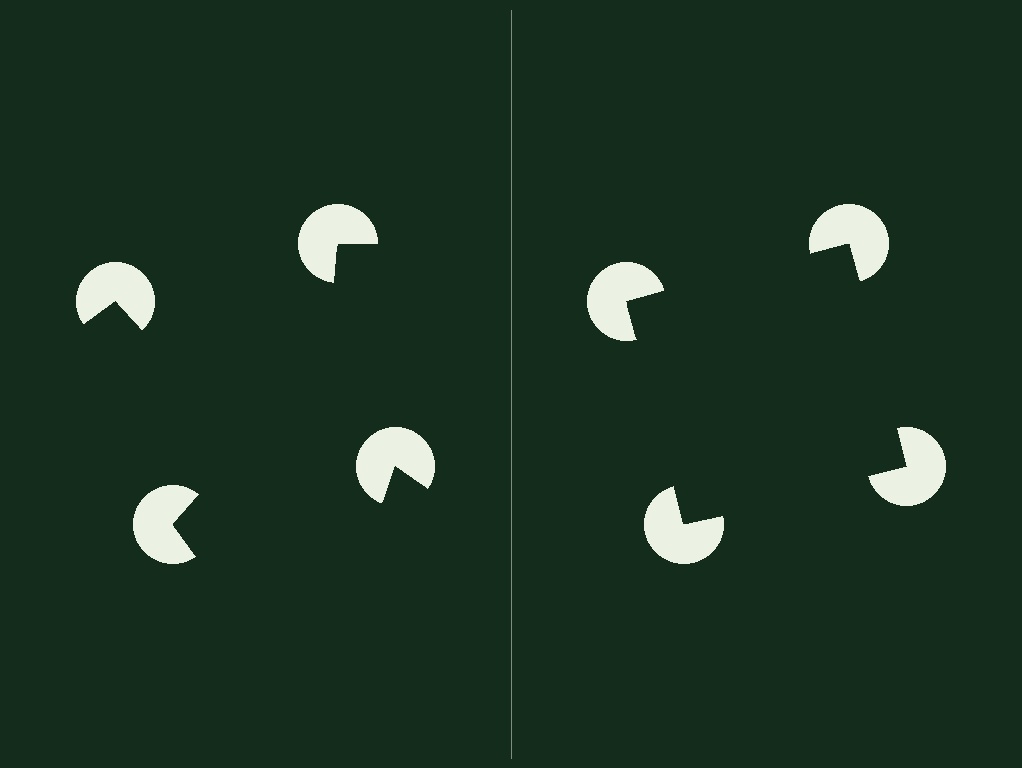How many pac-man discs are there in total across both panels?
8 — 4 on each side.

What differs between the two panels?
The pac-man discs are positioned identically on both sides; only the wedge orientations differ. On the right they align to a square; on the left they are misaligned.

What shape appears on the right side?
An illusory square.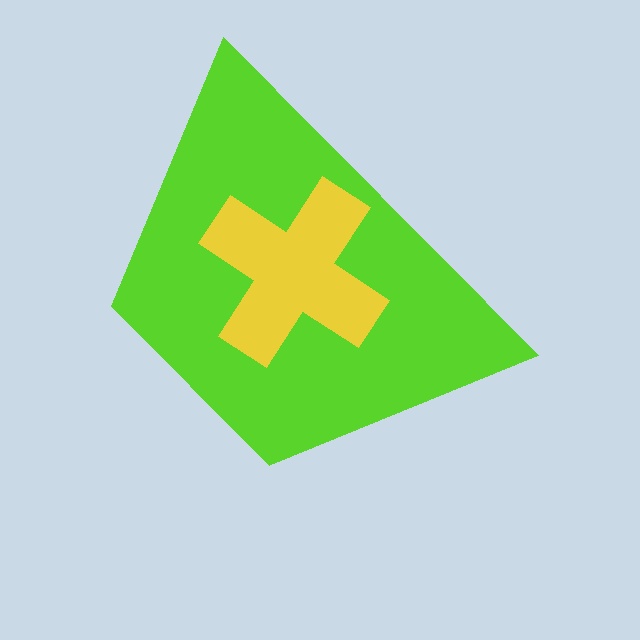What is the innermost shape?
The yellow cross.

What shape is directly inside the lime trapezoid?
The yellow cross.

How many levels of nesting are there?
2.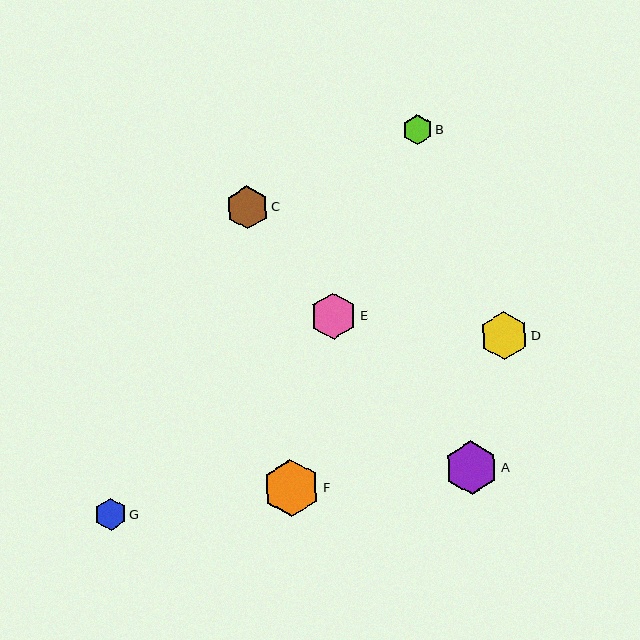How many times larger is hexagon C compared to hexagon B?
Hexagon C is approximately 1.4 times the size of hexagon B.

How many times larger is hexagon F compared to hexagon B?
Hexagon F is approximately 1.9 times the size of hexagon B.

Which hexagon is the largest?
Hexagon F is the largest with a size of approximately 57 pixels.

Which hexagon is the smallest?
Hexagon B is the smallest with a size of approximately 30 pixels.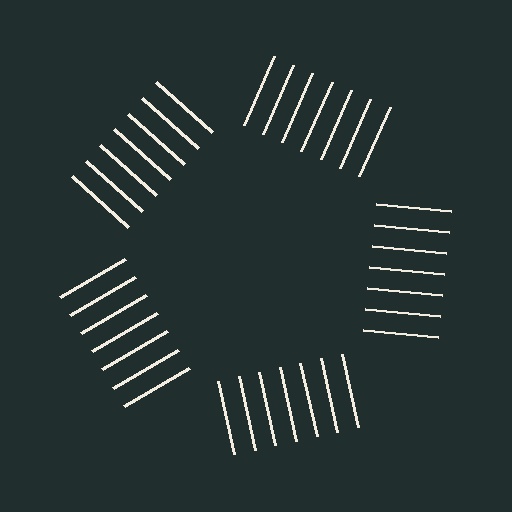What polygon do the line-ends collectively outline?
An illusory pentagon — the line segments terminate on its edges but no continuous stroke is drawn.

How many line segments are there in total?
35 — 7 along each of the 5 edges.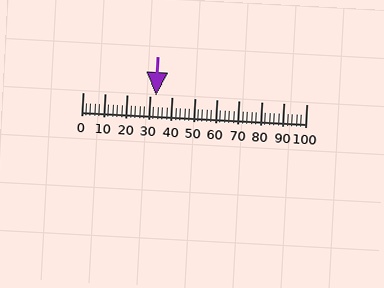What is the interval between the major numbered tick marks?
The major tick marks are spaced 10 units apart.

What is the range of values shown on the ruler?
The ruler shows values from 0 to 100.